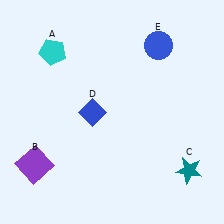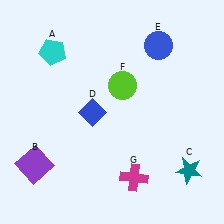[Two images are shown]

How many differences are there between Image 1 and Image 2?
There are 2 differences between the two images.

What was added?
A lime circle (F), a magenta cross (G) were added in Image 2.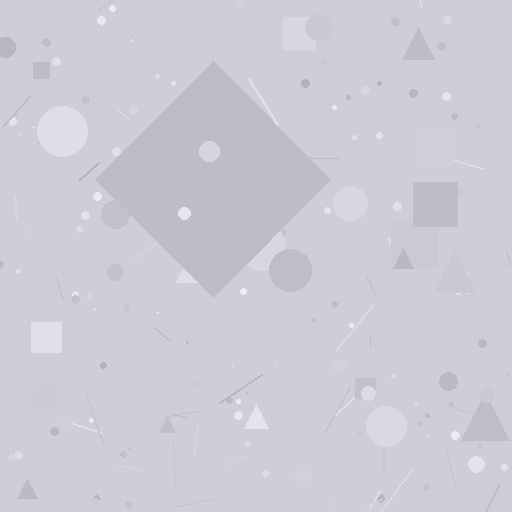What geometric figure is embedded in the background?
A diamond is embedded in the background.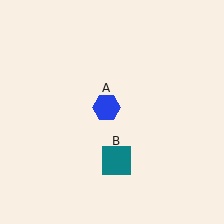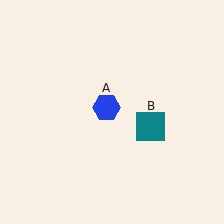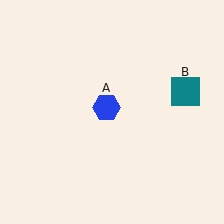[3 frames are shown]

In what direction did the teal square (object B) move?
The teal square (object B) moved up and to the right.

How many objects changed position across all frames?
1 object changed position: teal square (object B).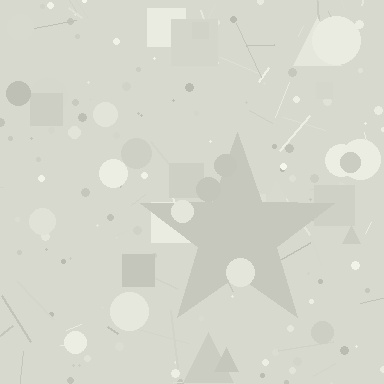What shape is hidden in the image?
A star is hidden in the image.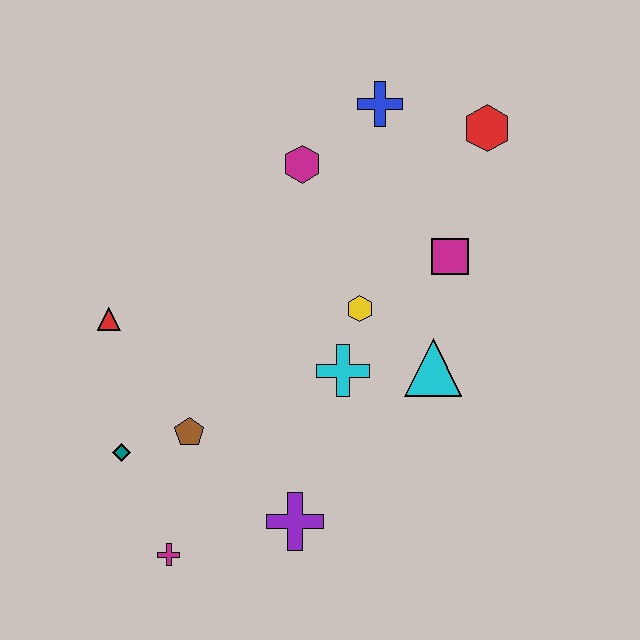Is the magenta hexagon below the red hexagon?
Yes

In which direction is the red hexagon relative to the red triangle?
The red hexagon is to the right of the red triangle.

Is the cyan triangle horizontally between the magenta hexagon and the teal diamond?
No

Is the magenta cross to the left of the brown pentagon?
Yes